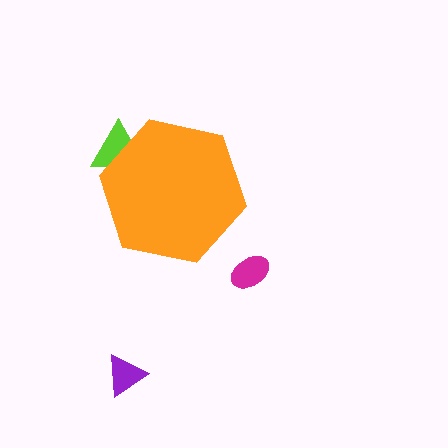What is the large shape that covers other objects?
An orange hexagon.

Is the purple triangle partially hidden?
No, the purple triangle is fully visible.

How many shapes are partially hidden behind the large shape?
1 shape is partially hidden.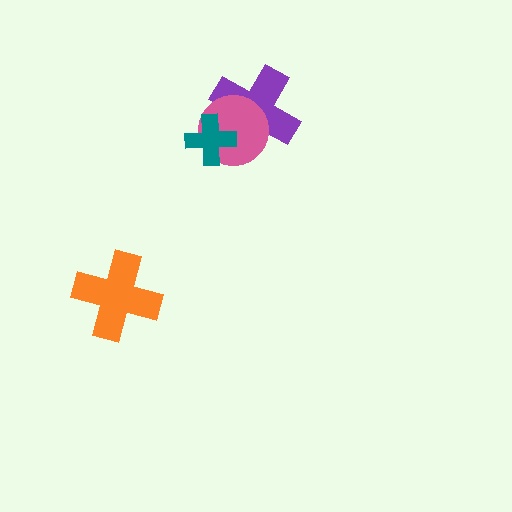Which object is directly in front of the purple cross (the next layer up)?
The pink circle is directly in front of the purple cross.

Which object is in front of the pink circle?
The teal cross is in front of the pink circle.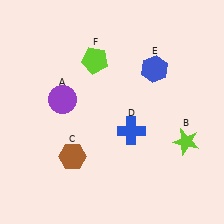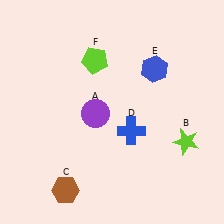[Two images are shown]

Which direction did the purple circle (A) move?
The purple circle (A) moved right.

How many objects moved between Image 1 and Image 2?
2 objects moved between the two images.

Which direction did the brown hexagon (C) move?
The brown hexagon (C) moved down.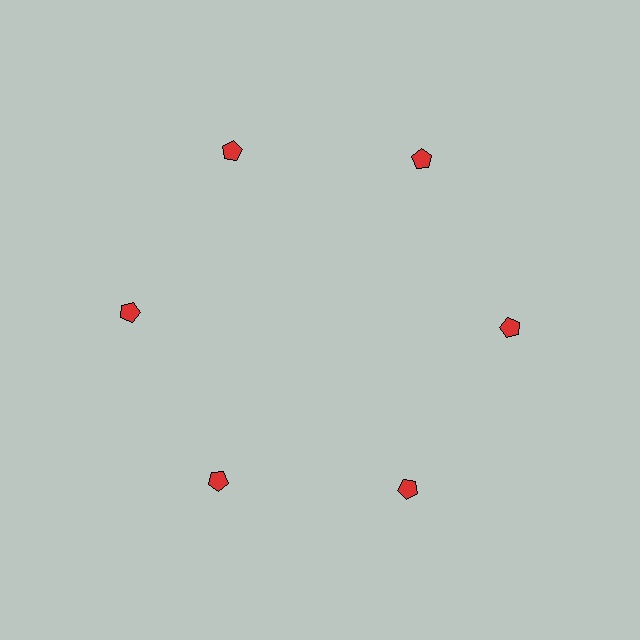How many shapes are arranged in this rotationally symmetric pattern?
There are 6 shapes, arranged in 6 groups of 1.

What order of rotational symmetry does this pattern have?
This pattern has 6-fold rotational symmetry.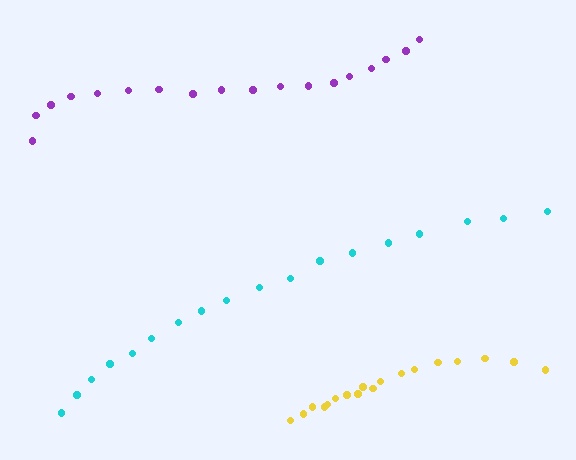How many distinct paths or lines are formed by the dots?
There are 3 distinct paths.